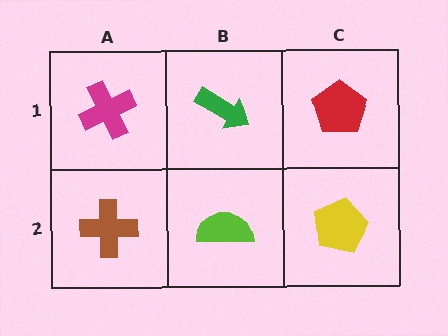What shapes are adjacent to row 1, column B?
A lime semicircle (row 2, column B), a magenta cross (row 1, column A), a red pentagon (row 1, column C).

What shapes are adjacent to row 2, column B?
A green arrow (row 1, column B), a brown cross (row 2, column A), a yellow pentagon (row 2, column C).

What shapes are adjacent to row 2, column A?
A magenta cross (row 1, column A), a lime semicircle (row 2, column B).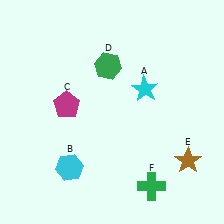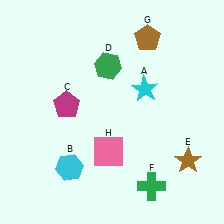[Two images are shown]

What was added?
A brown pentagon (G), a pink square (H) were added in Image 2.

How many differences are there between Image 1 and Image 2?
There are 2 differences between the two images.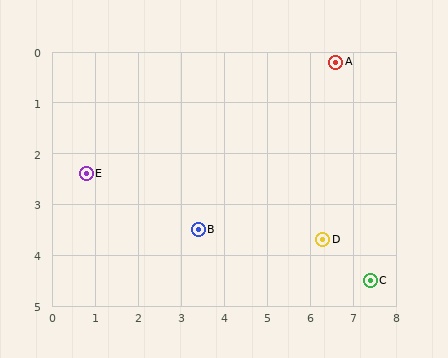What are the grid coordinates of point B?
Point B is at approximately (3.4, 3.5).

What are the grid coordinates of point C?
Point C is at approximately (7.4, 4.5).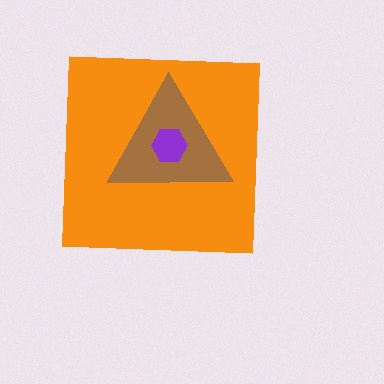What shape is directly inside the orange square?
The brown triangle.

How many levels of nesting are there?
3.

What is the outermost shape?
The orange square.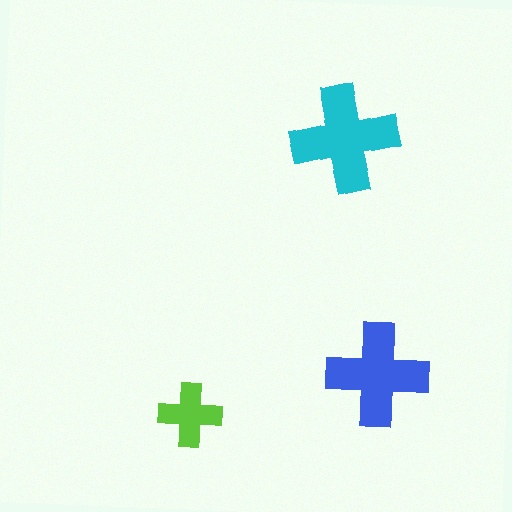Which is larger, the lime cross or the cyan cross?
The cyan one.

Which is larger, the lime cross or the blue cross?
The blue one.